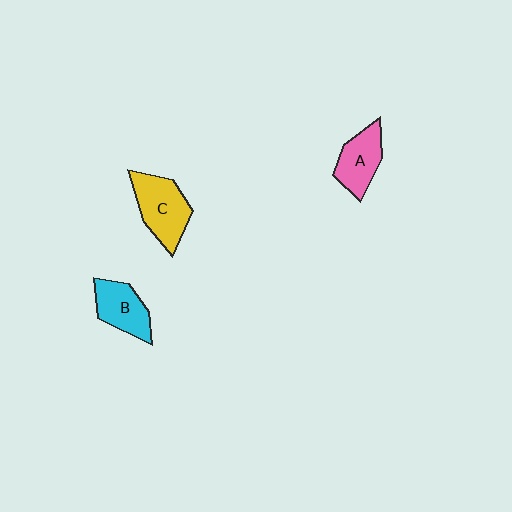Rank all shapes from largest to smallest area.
From largest to smallest: C (yellow), A (pink), B (cyan).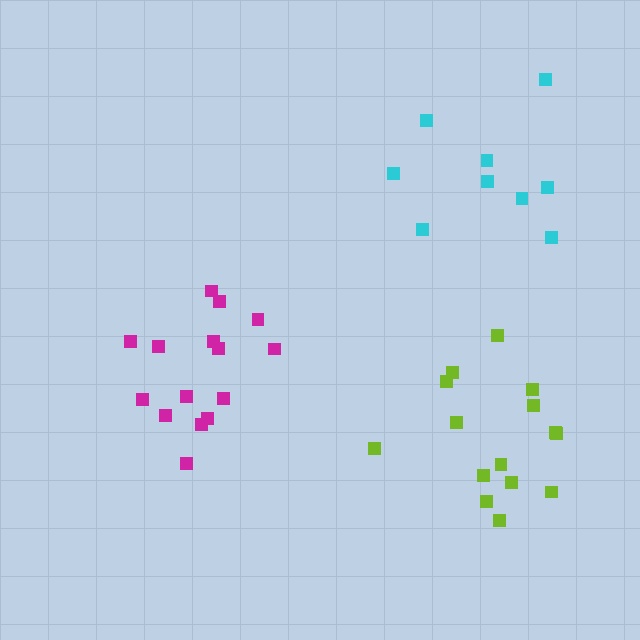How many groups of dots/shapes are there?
There are 3 groups.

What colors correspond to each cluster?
The clusters are colored: cyan, magenta, lime.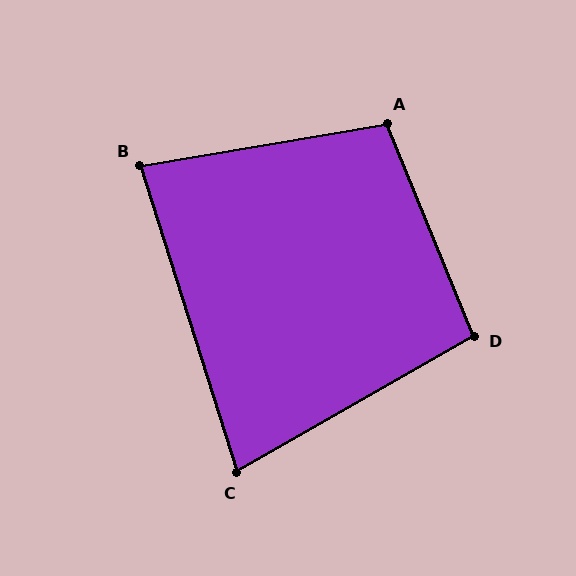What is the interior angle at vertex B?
Approximately 82 degrees (acute).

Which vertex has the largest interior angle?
A, at approximately 102 degrees.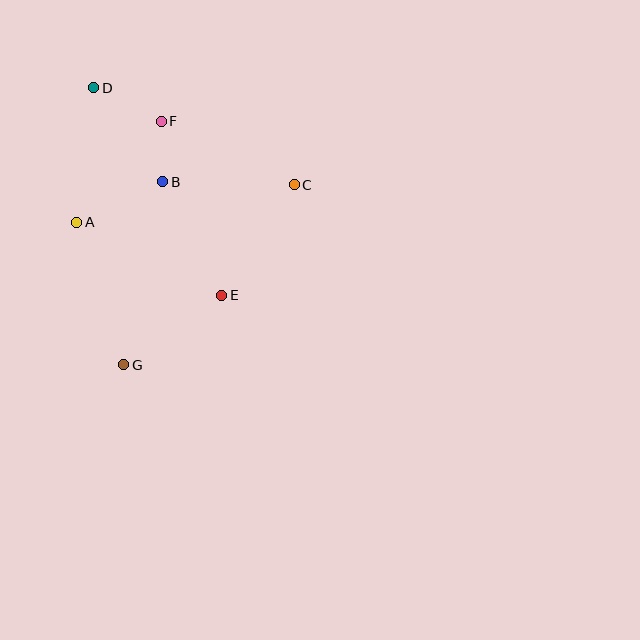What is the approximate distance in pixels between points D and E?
The distance between D and E is approximately 244 pixels.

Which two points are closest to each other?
Points B and F are closest to each other.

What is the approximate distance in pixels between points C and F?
The distance between C and F is approximately 147 pixels.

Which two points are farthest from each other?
Points D and G are farthest from each other.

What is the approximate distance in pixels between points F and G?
The distance between F and G is approximately 246 pixels.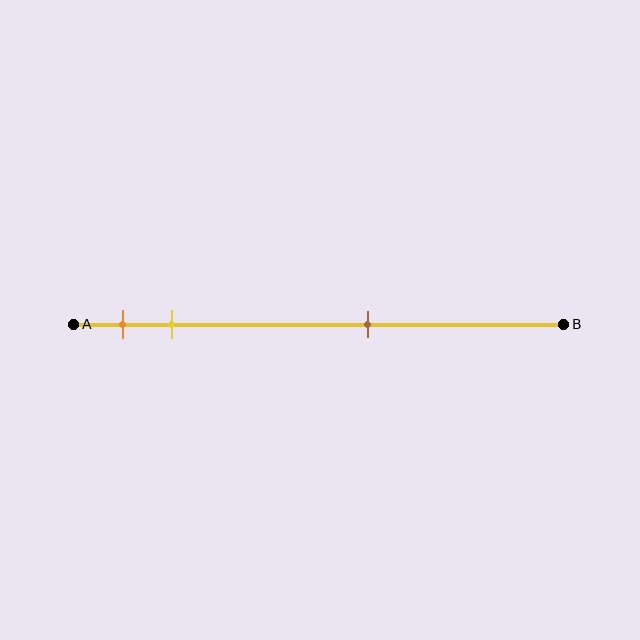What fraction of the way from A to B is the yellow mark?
The yellow mark is approximately 20% (0.2) of the way from A to B.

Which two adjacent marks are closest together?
The orange and yellow marks are the closest adjacent pair.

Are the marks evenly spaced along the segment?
No, the marks are not evenly spaced.